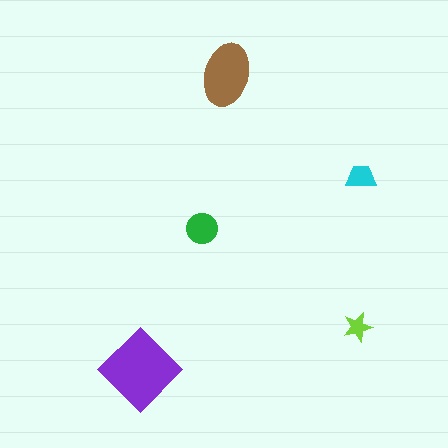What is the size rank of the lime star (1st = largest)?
5th.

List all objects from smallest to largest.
The lime star, the cyan trapezoid, the green circle, the brown ellipse, the purple diamond.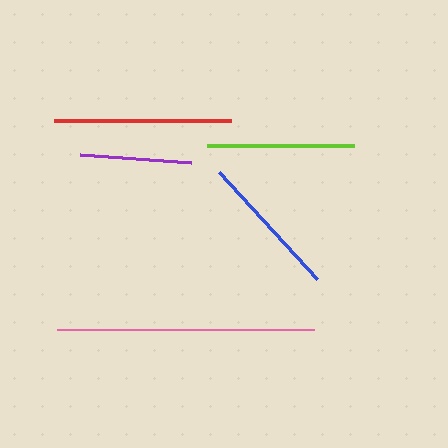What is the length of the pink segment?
The pink segment is approximately 257 pixels long.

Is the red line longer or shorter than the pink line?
The pink line is longer than the red line.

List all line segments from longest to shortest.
From longest to shortest: pink, red, lime, blue, purple.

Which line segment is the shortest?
The purple line is the shortest at approximately 111 pixels.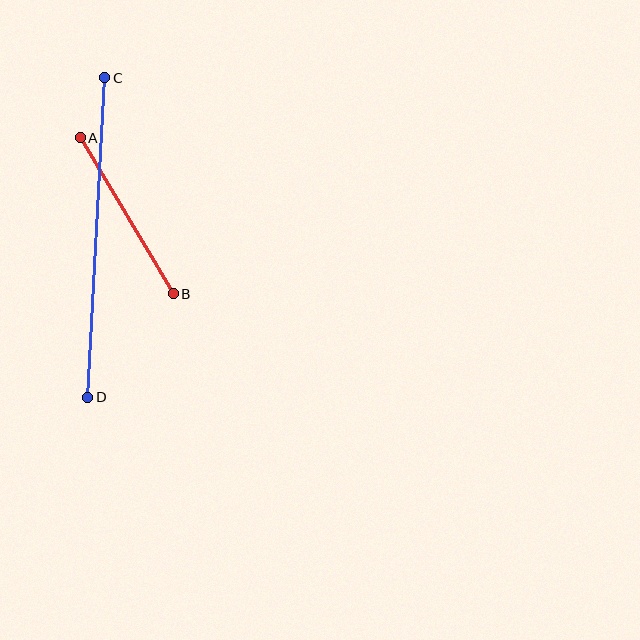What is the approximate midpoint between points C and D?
The midpoint is at approximately (96, 237) pixels.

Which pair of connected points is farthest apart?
Points C and D are farthest apart.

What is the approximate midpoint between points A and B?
The midpoint is at approximately (127, 216) pixels.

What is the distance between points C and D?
The distance is approximately 320 pixels.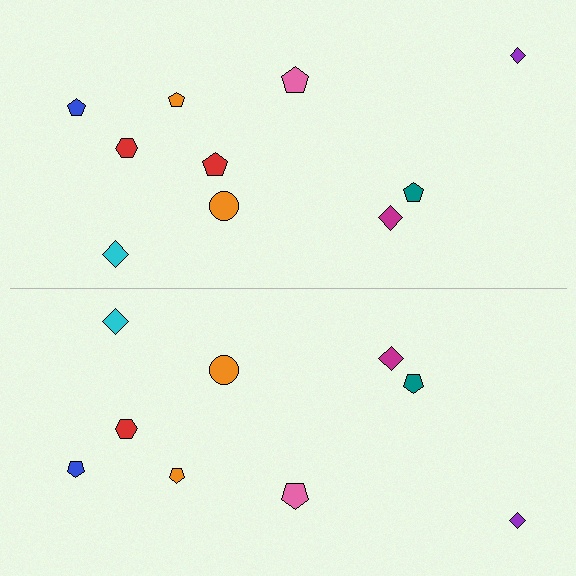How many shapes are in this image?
There are 19 shapes in this image.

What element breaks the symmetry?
A red pentagon is missing from the bottom side.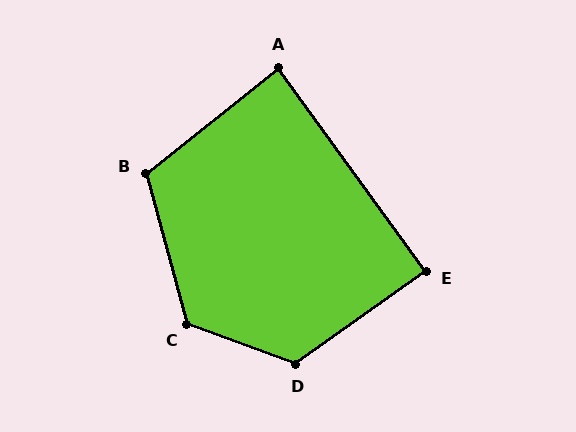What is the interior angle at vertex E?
Approximately 90 degrees (approximately right).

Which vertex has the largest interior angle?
C, at approximately 125 degrees.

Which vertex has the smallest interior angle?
A, at approximately 87 degrees.